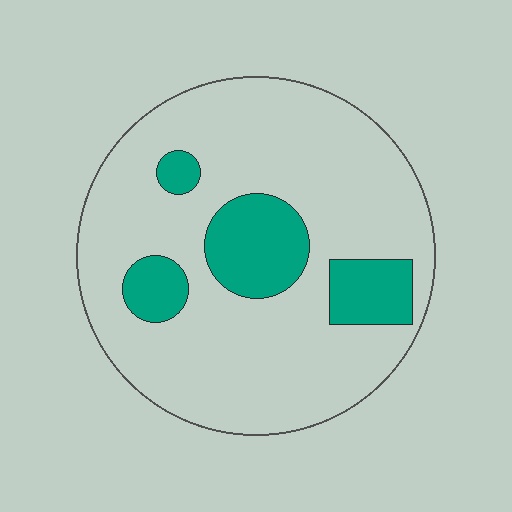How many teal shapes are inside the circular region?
4.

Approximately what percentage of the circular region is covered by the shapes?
Approximately 20%.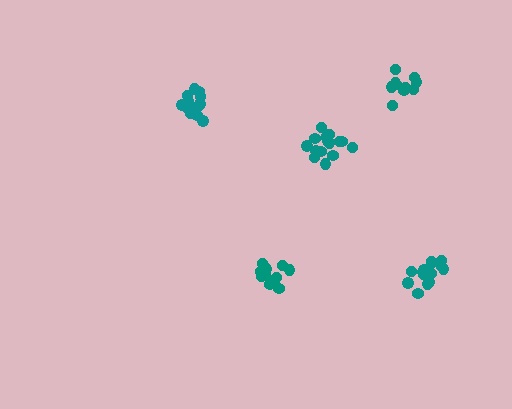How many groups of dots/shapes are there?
There are 5 groups.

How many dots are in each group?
Group 1: 13 dots, Group 2: 15 dots, Group 3: 11 dots, Group 4: 16 dots, Group 5: 10 dots (65 total).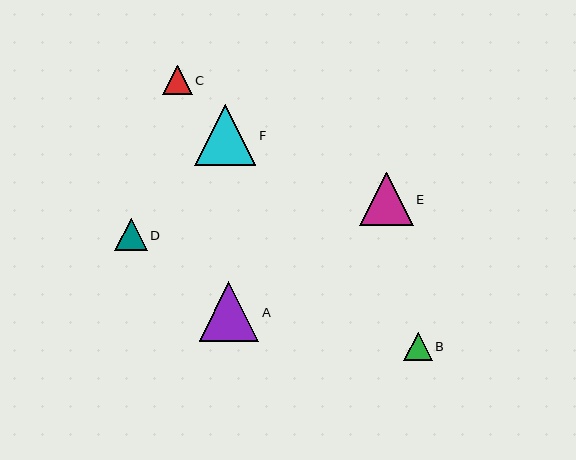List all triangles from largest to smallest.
From largest to smallest: F, A, E, D, C, B.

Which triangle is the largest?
Triangle F is the largest with a size of approximately 61 pixels.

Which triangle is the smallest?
Triangle B is the smallest with a size of approximately 28 pixels.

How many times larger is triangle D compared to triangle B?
Triangle D is approximately 1.1 times the size of triangle B.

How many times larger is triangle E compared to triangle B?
Triangle E is approximately 1.9 times the size of triangle B.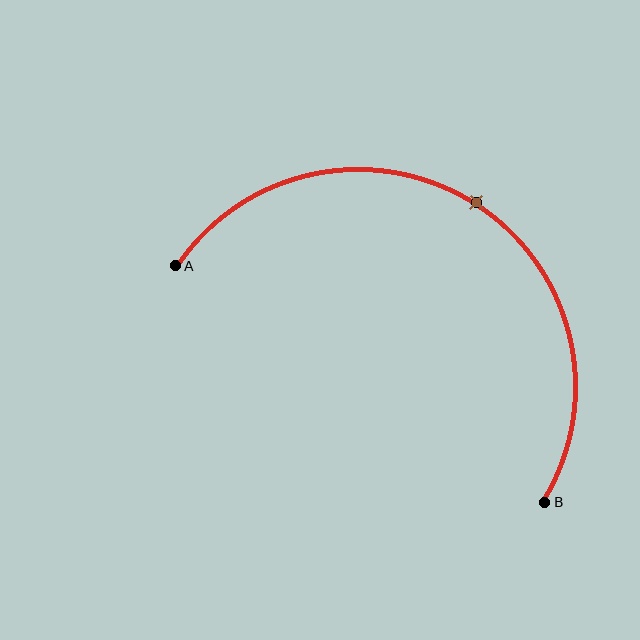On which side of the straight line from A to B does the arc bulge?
The arc bulges above the straight line connecting A and B.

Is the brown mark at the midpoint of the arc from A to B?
Yes. The brown mark lies on the arc at equal arc-length from both A and B — it is the arc midpoint.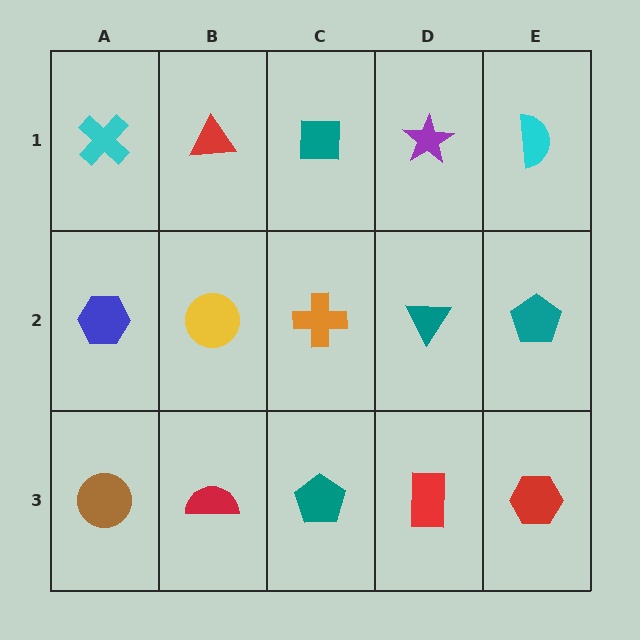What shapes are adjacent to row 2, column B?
A red triangle (row 1, column B), a red semicircle (row 3, column B), a blue hexagon (row 2, column A), an orange cross (row 2, column C).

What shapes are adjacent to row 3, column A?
A blue hexagon (row 2, column A), a red semicircle (row 3, column B).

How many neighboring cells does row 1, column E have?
2.